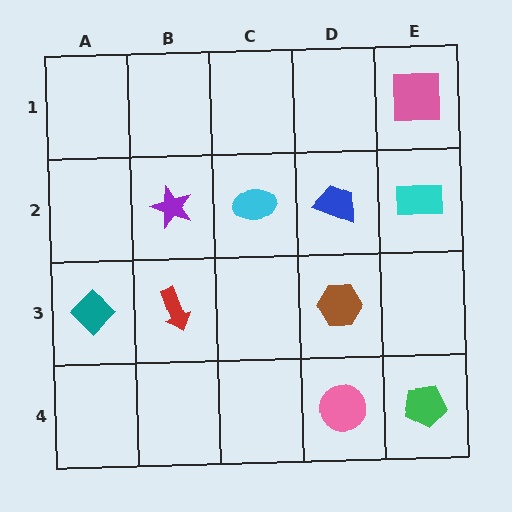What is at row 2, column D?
A blue trapezoid.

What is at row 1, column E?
A pink square.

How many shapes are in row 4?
2 shapes.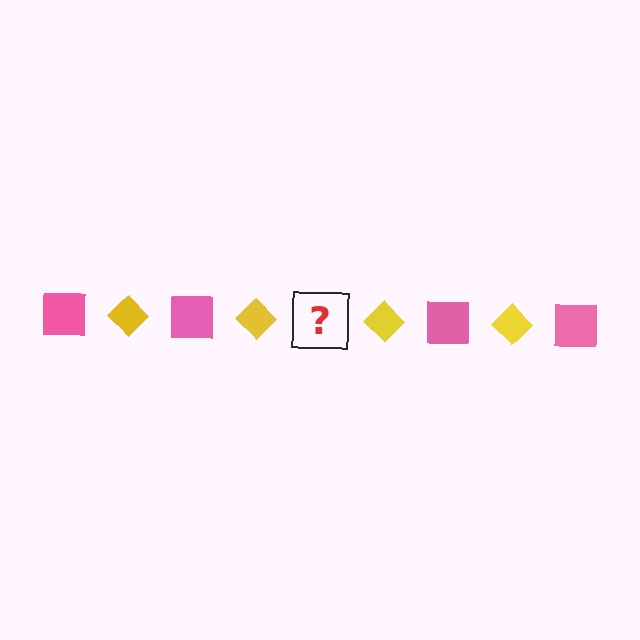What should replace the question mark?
The question mark should be replaced with a pink square.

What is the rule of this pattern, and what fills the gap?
The rule is that the pattern alternates between pink square and yellow diamond. The gap should be filled with a pink square.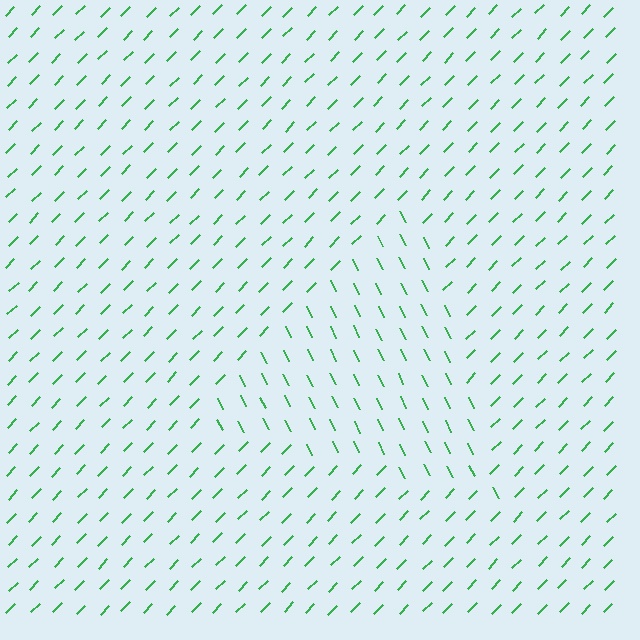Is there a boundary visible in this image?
Yes, there is a texture boundary formed by a change in line orientation.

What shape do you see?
I see a triangle.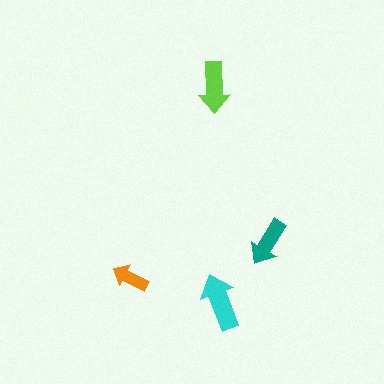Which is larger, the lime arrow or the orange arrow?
The lime one.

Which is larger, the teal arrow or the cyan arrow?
The cyan one.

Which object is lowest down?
The cyan arrow is bottommost.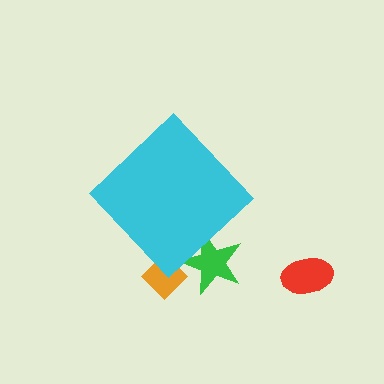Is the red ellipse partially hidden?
No, the red ellipse is fully visible.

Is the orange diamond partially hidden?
Yes, the orange diamond is partially hidden behind the cyan diamond.